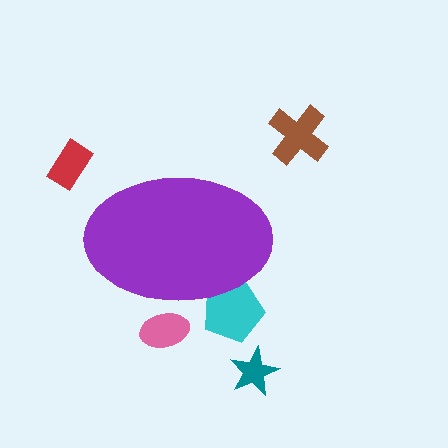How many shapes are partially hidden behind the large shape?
2 shapes are partially hidden.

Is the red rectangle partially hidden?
No, the red rectangle is fully visible.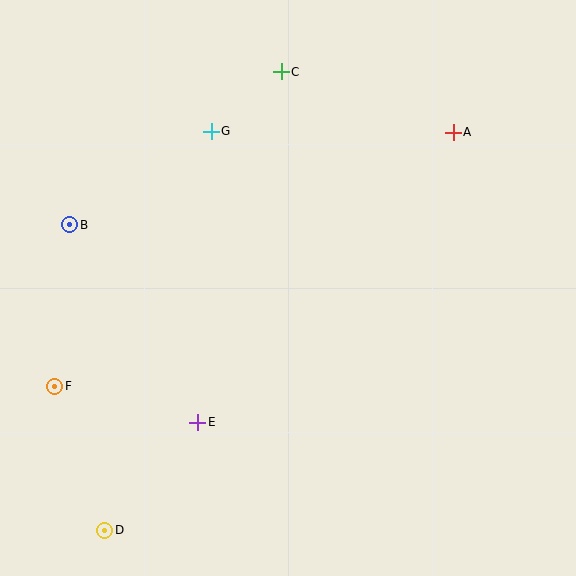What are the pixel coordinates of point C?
Point C is at (281, 72).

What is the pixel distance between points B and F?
The distance between B and F is 162 pixels.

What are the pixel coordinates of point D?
Point D is at (105, 530).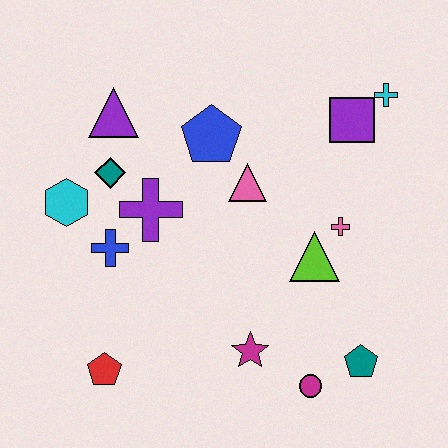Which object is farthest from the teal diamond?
The teal pentagon is farthest from the teal diamond.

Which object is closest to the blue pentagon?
The pink triangle is closest to the blue pentagon.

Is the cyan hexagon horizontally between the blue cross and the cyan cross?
No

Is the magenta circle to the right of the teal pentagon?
No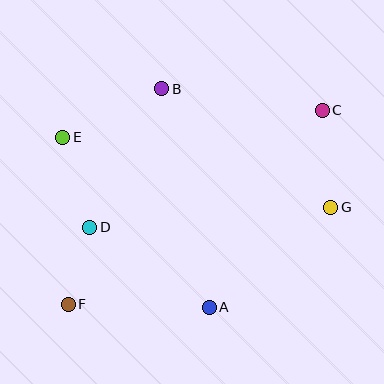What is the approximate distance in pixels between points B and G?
The distance between B and G is approximately 206 pixels.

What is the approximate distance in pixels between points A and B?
The distance between A and B is approximately 224 pixels.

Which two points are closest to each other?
Points D and F are closest to each other.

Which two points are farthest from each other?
Points C and F are farthest from each other.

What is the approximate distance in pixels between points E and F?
The distance between E and F is approximately 167 pixels.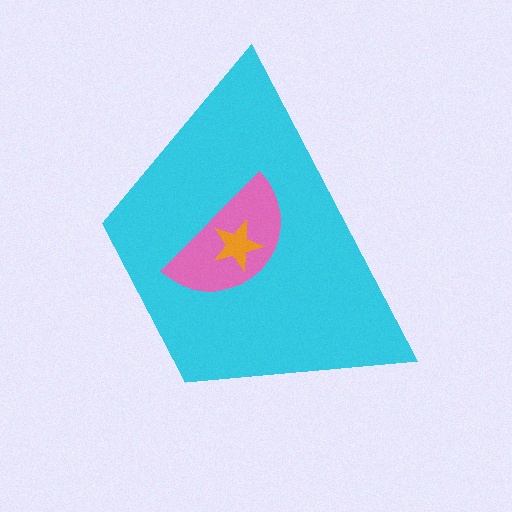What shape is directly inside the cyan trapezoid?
The pink semicircle.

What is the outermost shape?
The cyan trapezoid.